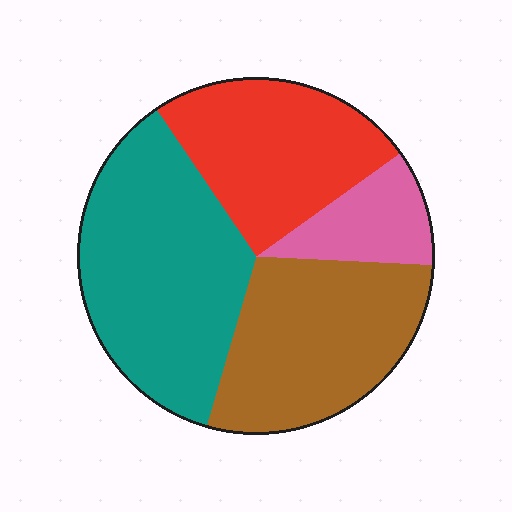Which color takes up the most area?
Teal, at roughly 35%.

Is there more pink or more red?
Red.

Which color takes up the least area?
Pink, at roughly 10%.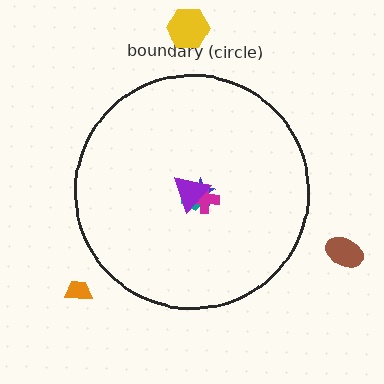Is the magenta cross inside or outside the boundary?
Inside.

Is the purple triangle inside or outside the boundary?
Inside.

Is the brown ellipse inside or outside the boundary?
Outside.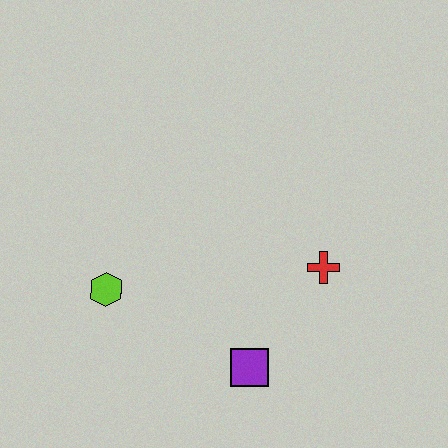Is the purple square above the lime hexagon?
No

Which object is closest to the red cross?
The purple square is closest to the red cross.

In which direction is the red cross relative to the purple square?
The red cross is above the purple square.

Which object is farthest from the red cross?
The lime hexagon is farthest from the red cross.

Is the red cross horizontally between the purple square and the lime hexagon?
No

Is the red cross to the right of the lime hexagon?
Yes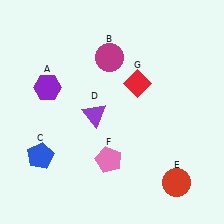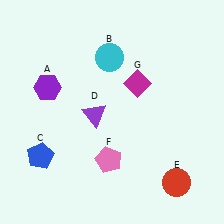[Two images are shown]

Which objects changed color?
B changed from magenta to cyan. G changed from red to magenta.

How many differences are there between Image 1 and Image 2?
There are 2 differences between the two images.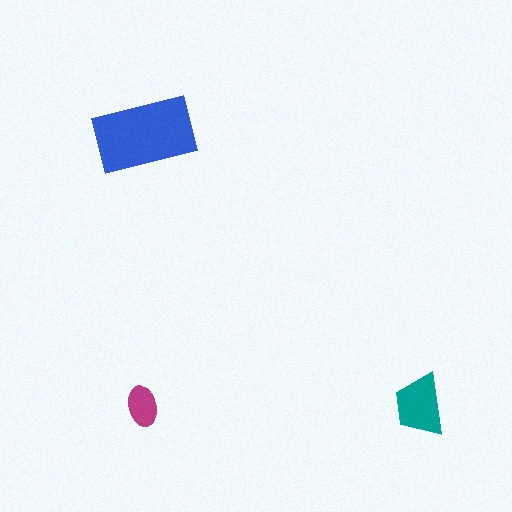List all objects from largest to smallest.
The blue rectangle, the teal trapezoid, the magenta ellipse.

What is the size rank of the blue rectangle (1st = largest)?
1st.